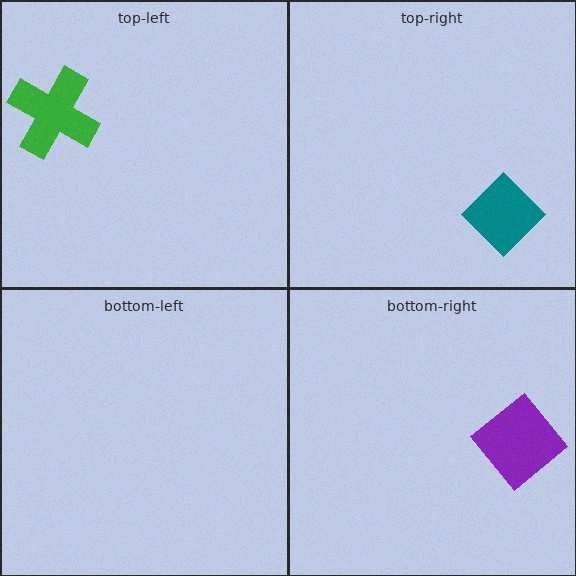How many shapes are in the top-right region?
1.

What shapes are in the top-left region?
The green cross.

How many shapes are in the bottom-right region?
1.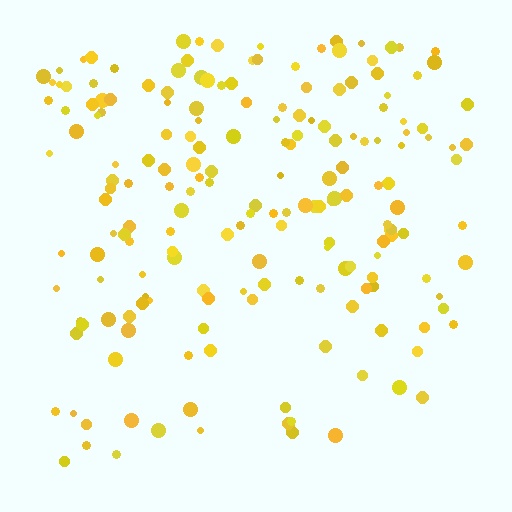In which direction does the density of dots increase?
From bottom to top, with the top side densest.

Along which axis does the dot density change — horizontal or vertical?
Vertical.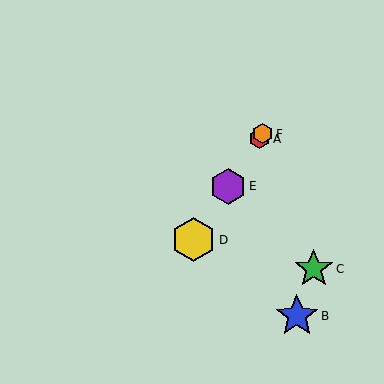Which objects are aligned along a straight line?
Objects A, D, E, F are aligned along a straight line.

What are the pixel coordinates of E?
Object E is at (228, 186).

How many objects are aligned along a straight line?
4 objects (A, D, E, F) are aligned along a straight line.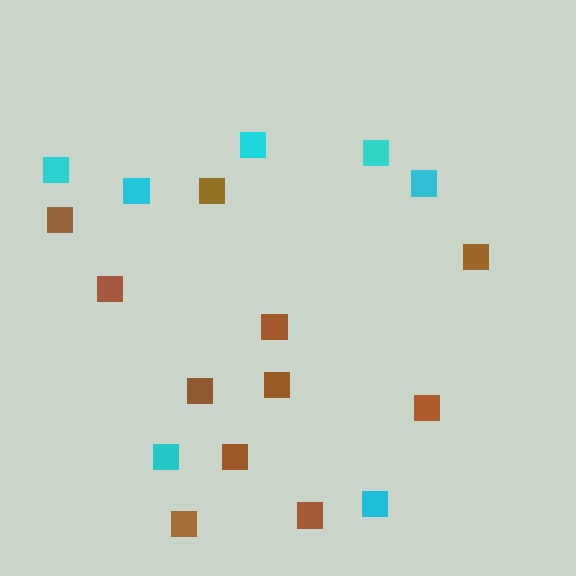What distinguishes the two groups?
There are 2 groups: one group of brown squares (11) and one group of cyan squares (7).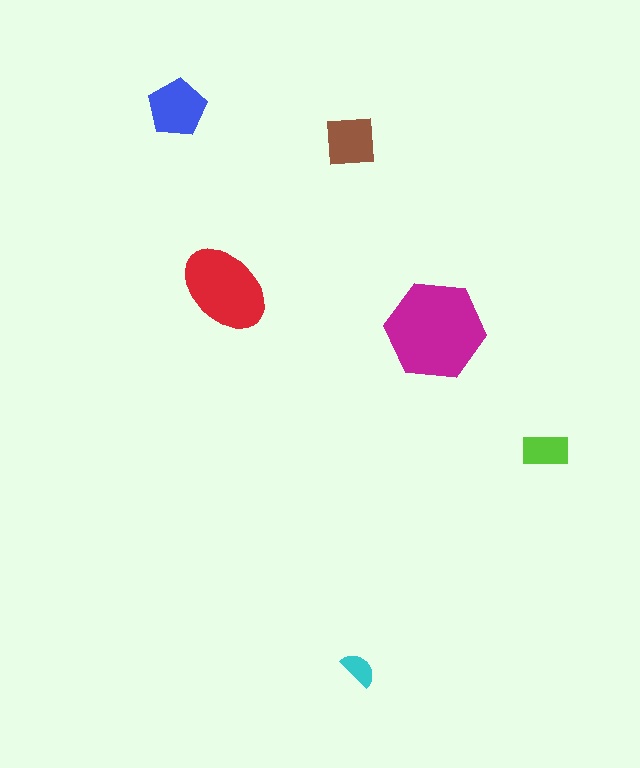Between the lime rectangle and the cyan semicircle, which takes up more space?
The lime rectangle.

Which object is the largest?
The magenta hexagon.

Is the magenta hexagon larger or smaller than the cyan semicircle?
Larger.